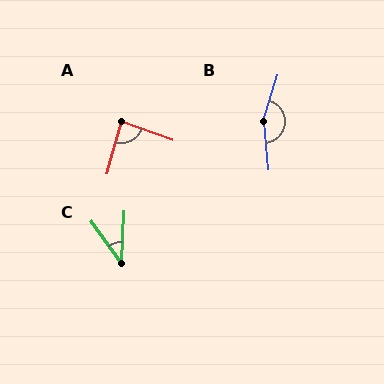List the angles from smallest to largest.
C (39°), A (86°), B (157°).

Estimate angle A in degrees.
Approximately 86 degrees.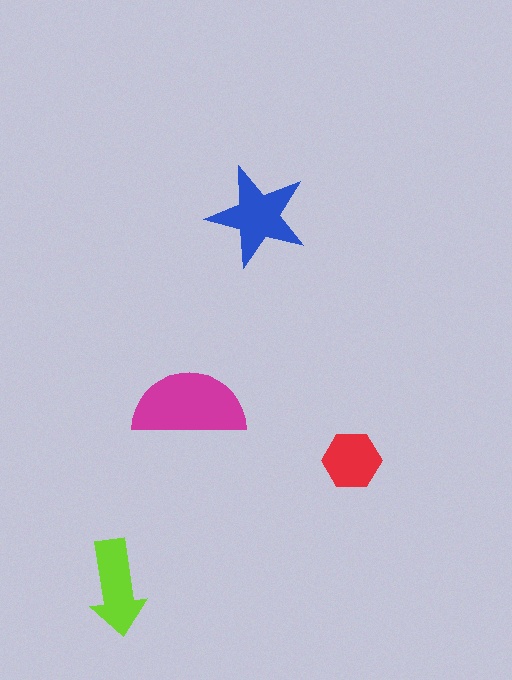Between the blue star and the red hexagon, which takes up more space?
The blue star.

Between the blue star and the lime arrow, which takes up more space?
The blue star.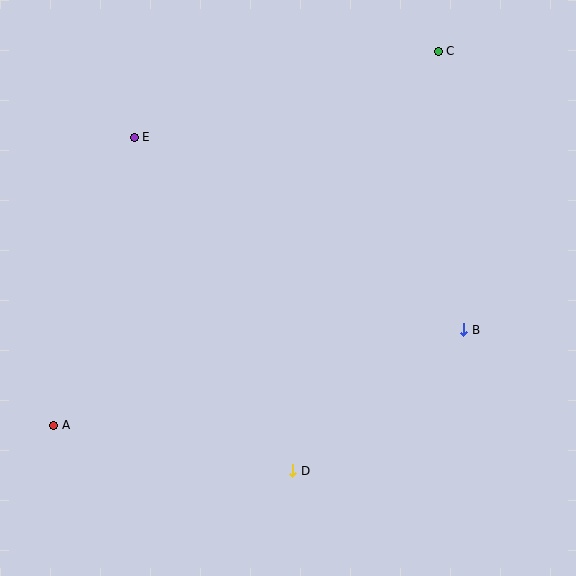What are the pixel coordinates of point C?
Point C is at (438, 51).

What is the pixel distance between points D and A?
The distance between D and A is 244 pixels.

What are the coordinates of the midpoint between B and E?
The midpoint between B and E is at (299, 234).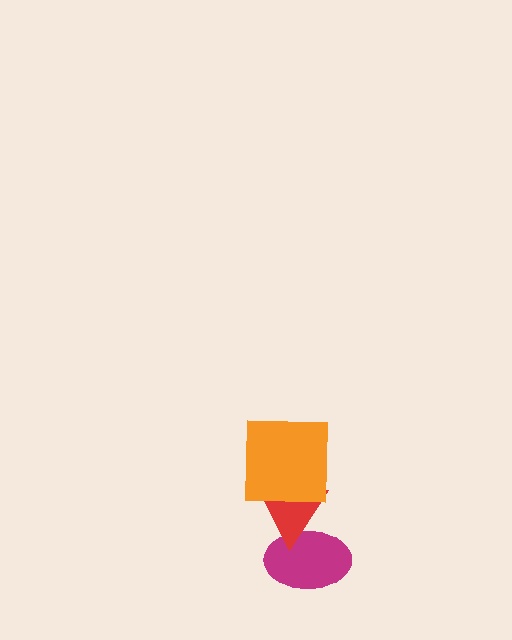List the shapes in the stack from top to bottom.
From top to bottom: the orange square, the red triangle, the magenta ellipse.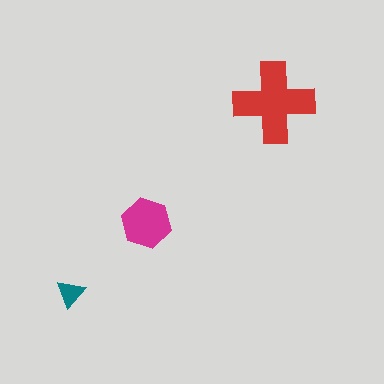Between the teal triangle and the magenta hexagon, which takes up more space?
The magenta hexagon.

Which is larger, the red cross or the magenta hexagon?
The red cross.